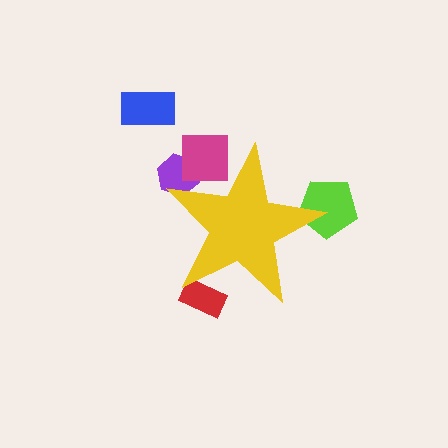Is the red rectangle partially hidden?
Yes, the red rectangle is partially hidden behind the yellow star.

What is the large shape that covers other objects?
A yellow star.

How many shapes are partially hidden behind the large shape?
4 shapes are partially hidden.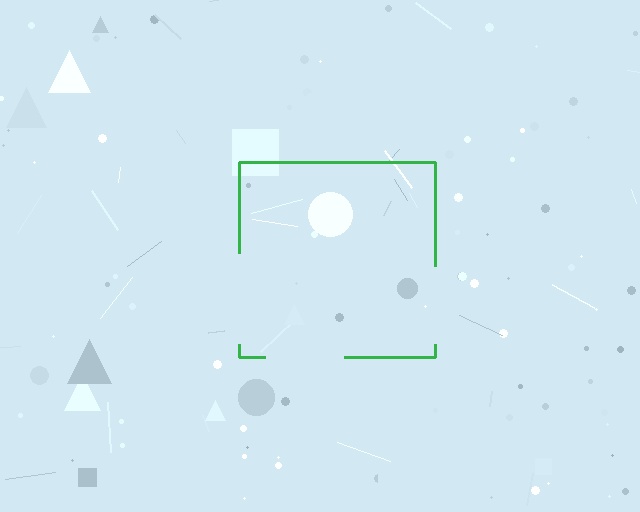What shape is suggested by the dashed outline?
The dashed outline suggests a square.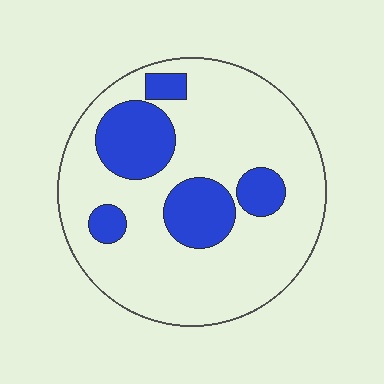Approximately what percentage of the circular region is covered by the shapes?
Approximately 25%.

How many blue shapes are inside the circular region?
5.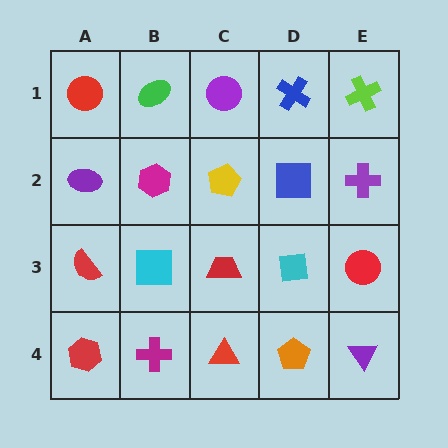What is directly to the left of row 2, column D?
A yellow pentagon.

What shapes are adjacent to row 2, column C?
A purple circle (row 1, column C), a red trapezoid (row 3, column C), a magenta hexagon (row 2, column B), a blue square (row 2, column D).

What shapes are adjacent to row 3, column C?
A yellow pentagon (row 2, column C), a red triangle (row 4, column C), a cyan square (row 3, column B), a cyan square (row 3, column D).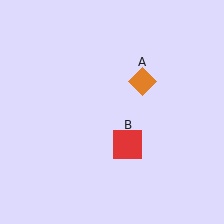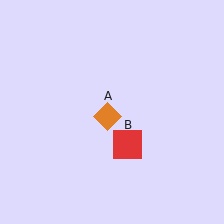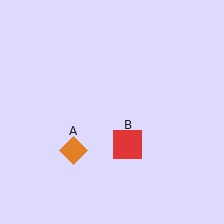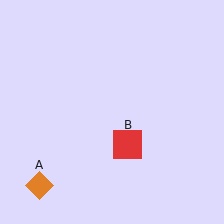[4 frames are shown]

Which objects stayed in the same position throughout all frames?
Red square (object B) remained stationary.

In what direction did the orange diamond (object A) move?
The orange diamond (object A) moved down and to the left.